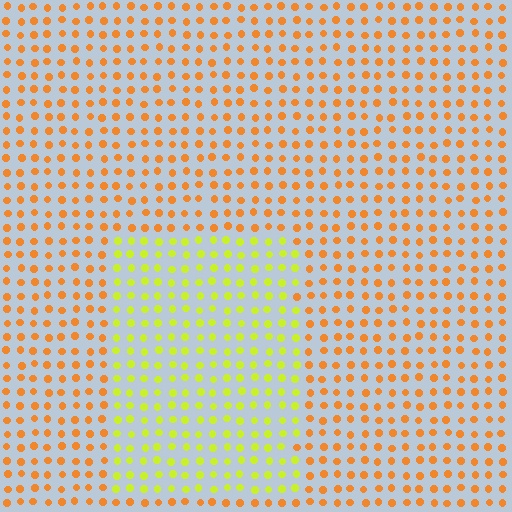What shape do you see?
I see a rectangle.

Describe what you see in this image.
The image is filled with small orange elements in a uniform arrangement. A rectangle-shaped region is visible where the elements are tinted to a slightly different hue, forming a subtle color boundary.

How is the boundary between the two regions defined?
The boundary is defined purely by a slight shift in hue (about 45 degrees). Spacing, size, and orientation are identical on both sides.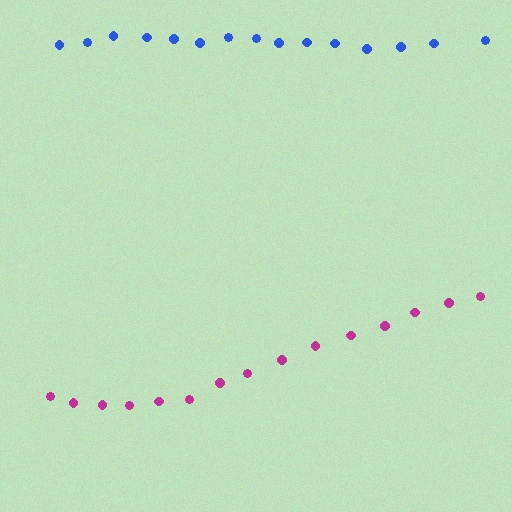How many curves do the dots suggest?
There are 2 distinct paths.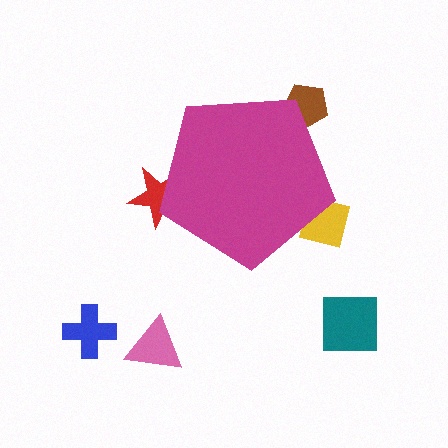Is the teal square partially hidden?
No, the teal square is fully visible.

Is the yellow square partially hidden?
Yes, the yellow square is partially hidden behind the magenta pentagon.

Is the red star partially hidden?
Yes, the red star is partially hidden behind the magenta pentagon.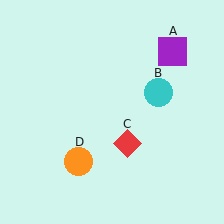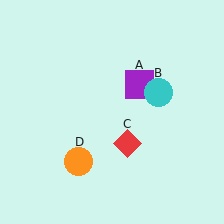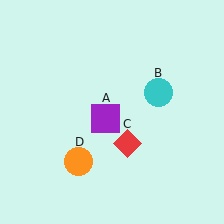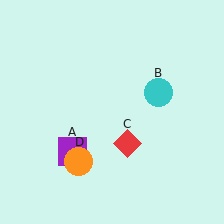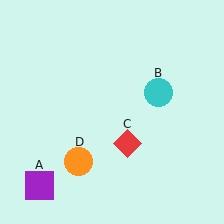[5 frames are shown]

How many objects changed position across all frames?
1 object changed position: purple square (object A).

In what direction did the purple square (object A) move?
The purple square (object A) moved down and to the left.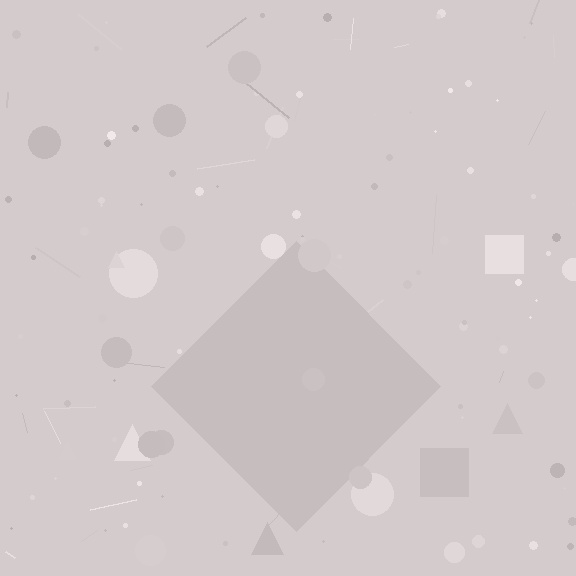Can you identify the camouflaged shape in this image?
The camouflaged shape is a diamond.